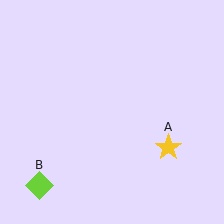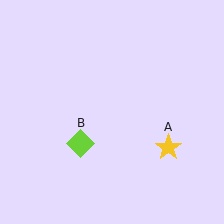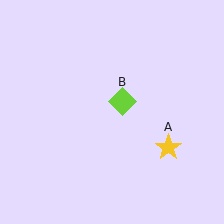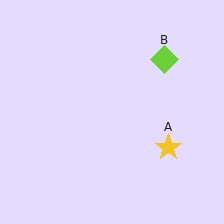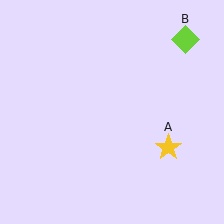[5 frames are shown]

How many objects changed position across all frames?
1 object changed position: lime diamond (object B).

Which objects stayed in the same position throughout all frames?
Yellow star (object A) remained stationary.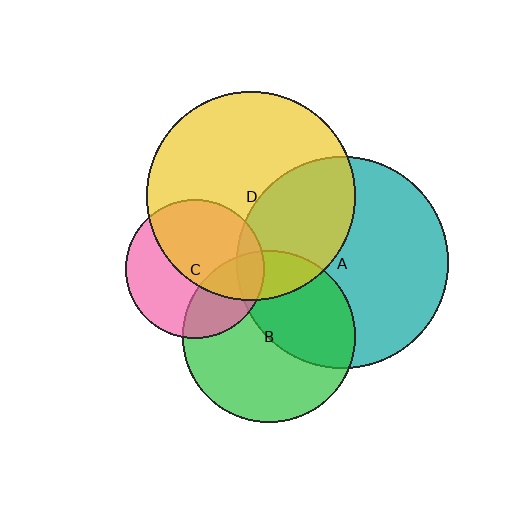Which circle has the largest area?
Circle A (teal).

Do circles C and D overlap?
Yes.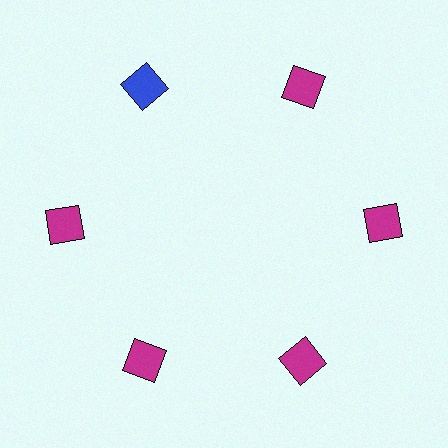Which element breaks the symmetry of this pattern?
The blue square at roughly the 11 o'clock position breaks the symmetry. All other shapes are magenta squares.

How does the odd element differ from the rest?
It has a different color: blue instead of magenta.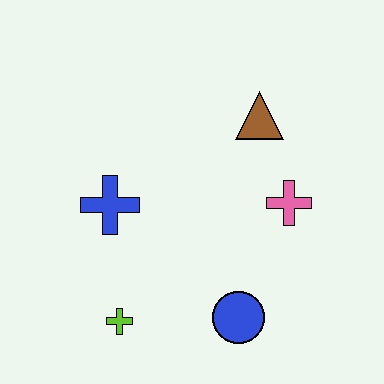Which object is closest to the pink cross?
The brown triangle is closest to the pink cross.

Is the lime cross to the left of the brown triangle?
Yes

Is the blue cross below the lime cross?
No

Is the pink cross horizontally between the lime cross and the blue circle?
No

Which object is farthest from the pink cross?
The lime cross is farthest from the pink cross.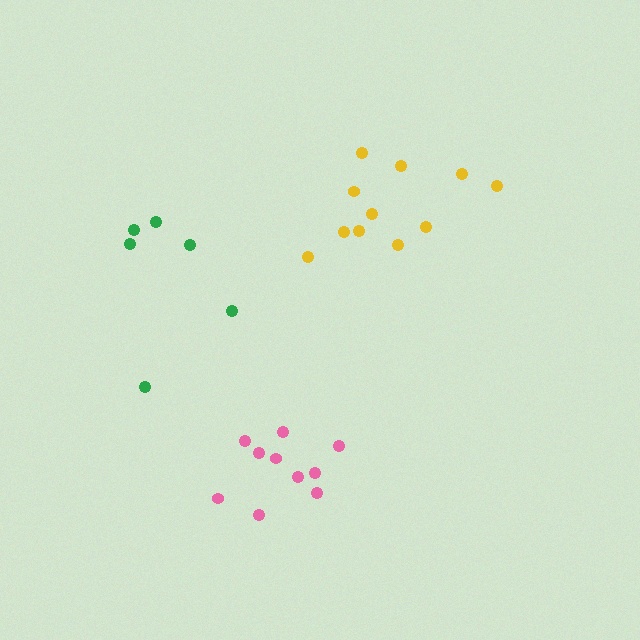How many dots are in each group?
Group 1: 11 dots, Group 2: 6 dots, Group 3: 10 dots (27 total).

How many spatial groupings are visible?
There are 3 spatial groupings.